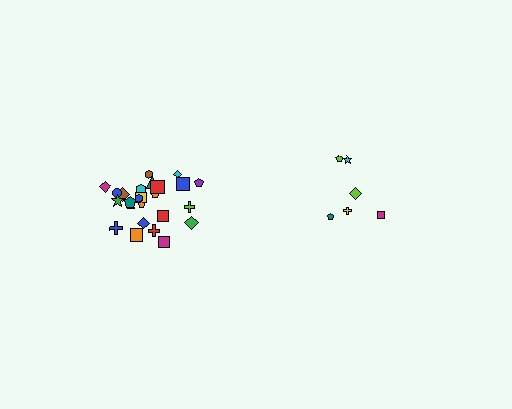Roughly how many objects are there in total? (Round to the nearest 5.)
Roughly 30 objects in total.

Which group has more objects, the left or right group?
The left group.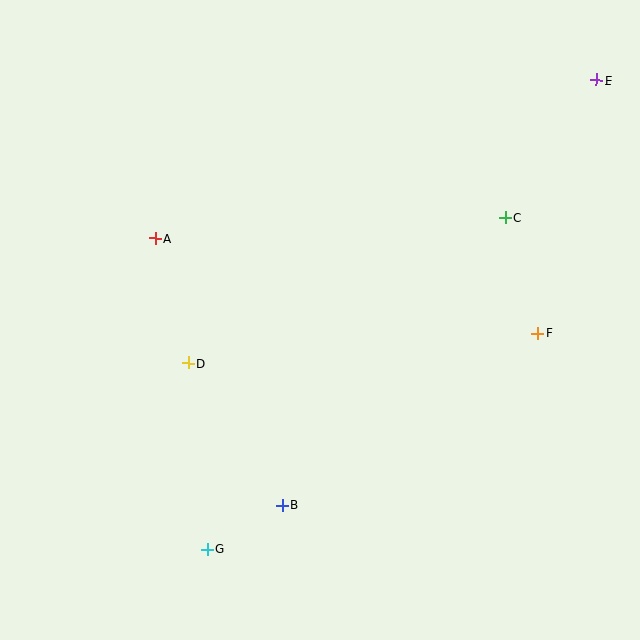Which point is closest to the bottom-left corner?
Point G is closest to the bottom-left corner.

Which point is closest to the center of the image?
Point D at (188, 363) is closest to the center.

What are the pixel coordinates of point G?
Point G is at (207, 549).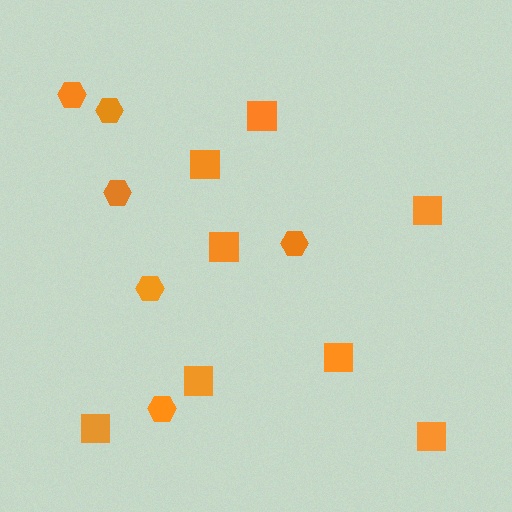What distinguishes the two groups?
There are 2 groups: one group of squares (8) and one group of hexagons (6).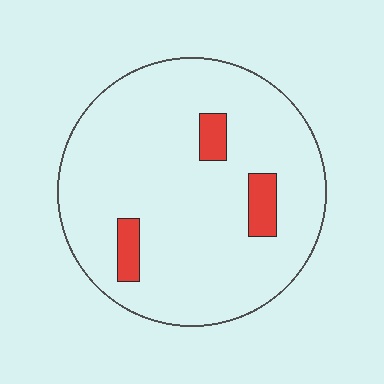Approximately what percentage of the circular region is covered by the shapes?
Approximately 10%.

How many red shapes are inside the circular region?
3.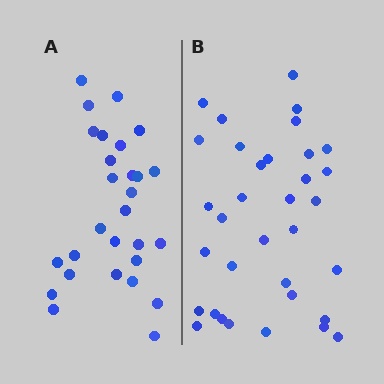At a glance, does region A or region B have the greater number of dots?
Region B (the right region) has more dots.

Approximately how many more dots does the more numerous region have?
Region B has about 6 more dots than region A.